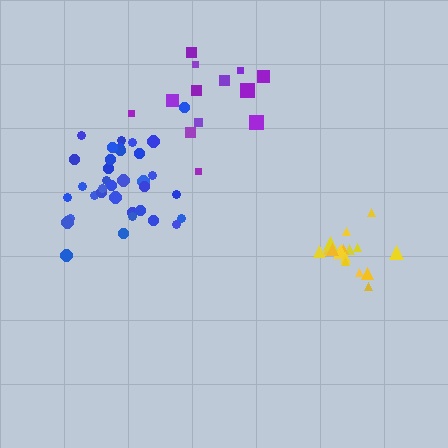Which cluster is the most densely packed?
Yellow.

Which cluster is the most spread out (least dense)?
Purple.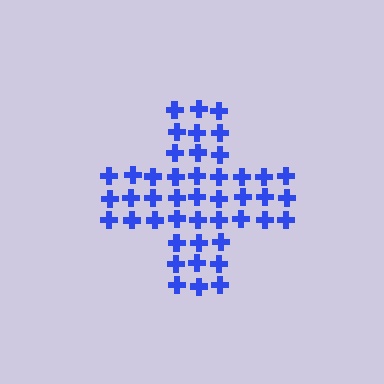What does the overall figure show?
The overall figure shows a cross.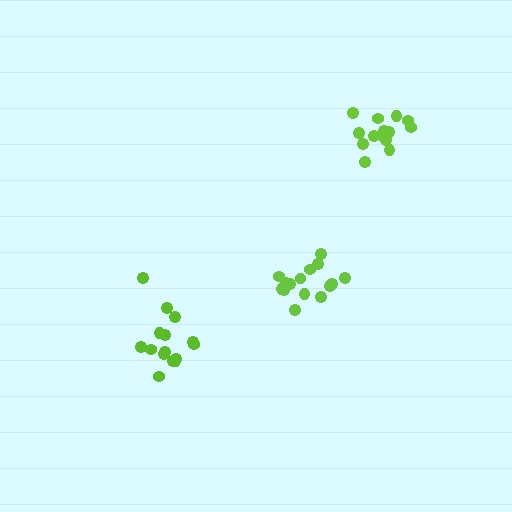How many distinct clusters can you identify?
There are 3 distinct clusters.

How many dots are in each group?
Group 1: 15 dots, Group 2: 15 dots, Group 3: 15 dots (45 total).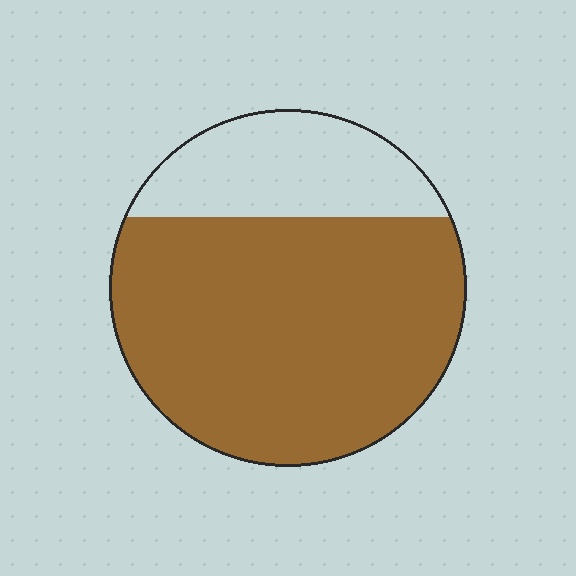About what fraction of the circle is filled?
About three quarters (3/4).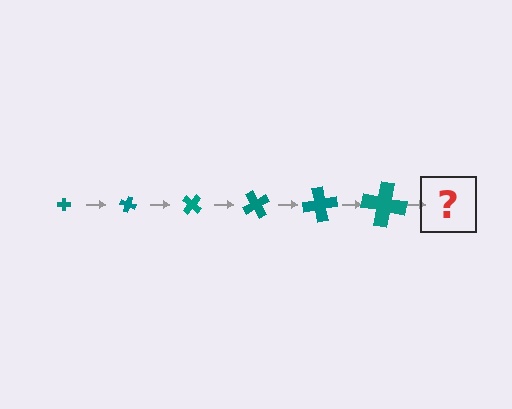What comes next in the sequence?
The next element should be a cross, larger than the previous one and rotated 120 degrees from the start.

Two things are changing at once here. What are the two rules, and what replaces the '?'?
The two rules are that the cross grows larger each step and it rotates 20 degrees each step. The '?' should be a cross, larger than the previous one and rotated 120 degrees from the start.